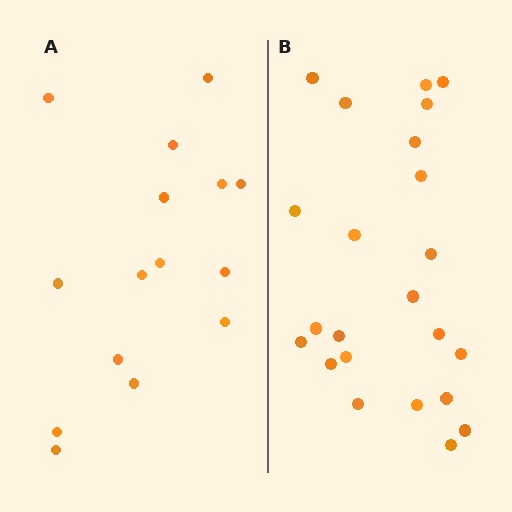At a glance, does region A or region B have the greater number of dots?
Region B (the right region) has more dots.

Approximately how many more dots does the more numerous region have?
Region B has roughly 8 or so more dots than region A.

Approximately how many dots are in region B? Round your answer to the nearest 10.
About 20 dots. (The exact count is 23, which rounds to 20.)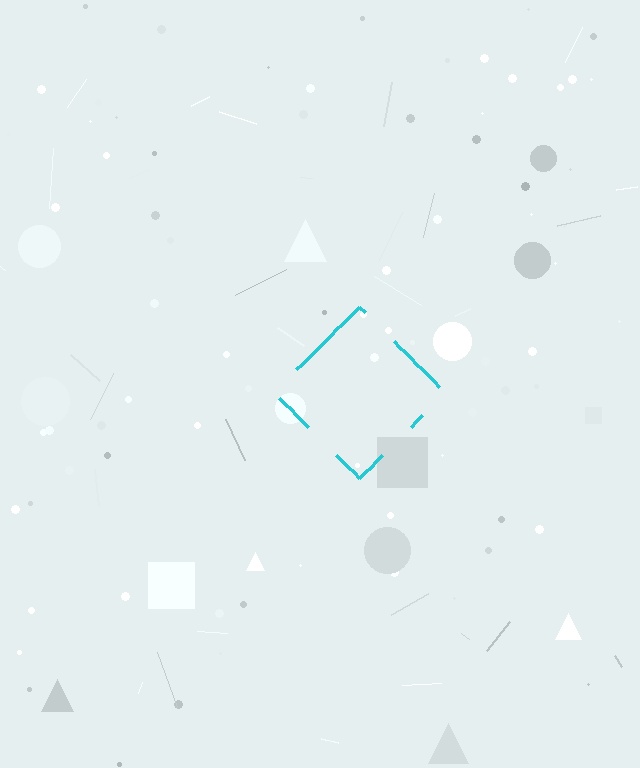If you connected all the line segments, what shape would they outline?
They would outline a diamond.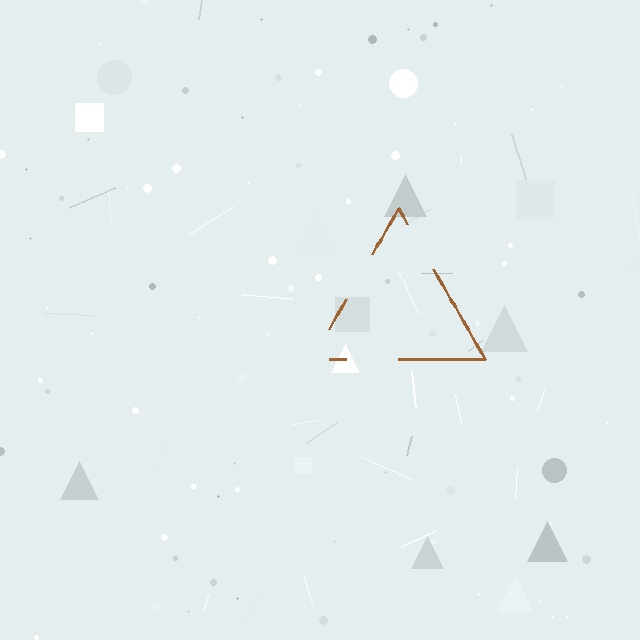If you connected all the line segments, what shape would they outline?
They would outline a triangle.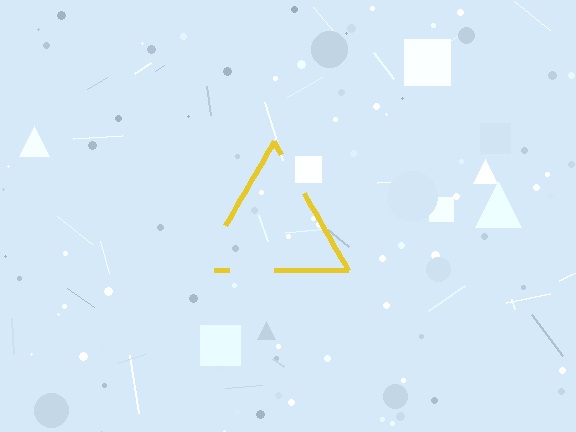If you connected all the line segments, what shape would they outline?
They would outline a triangle.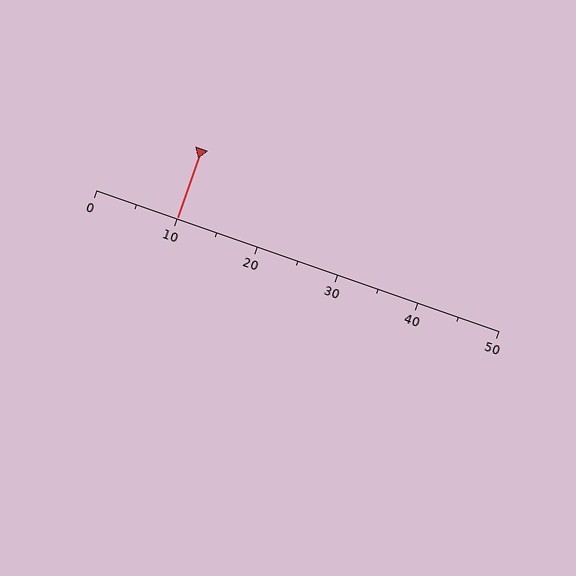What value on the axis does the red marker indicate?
The marker indicates approximately 10.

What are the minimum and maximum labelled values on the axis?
The axis runs from 0 to 50.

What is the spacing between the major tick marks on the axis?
The major ticks are spaced 10 apart.